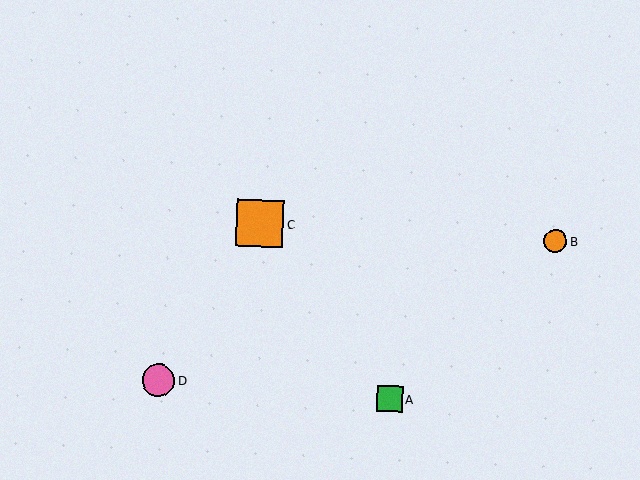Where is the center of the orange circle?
The center of the orange circle is at (555, 241).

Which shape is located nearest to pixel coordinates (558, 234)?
The orange circle (labeled B) at (555, 241) is nearest to that location.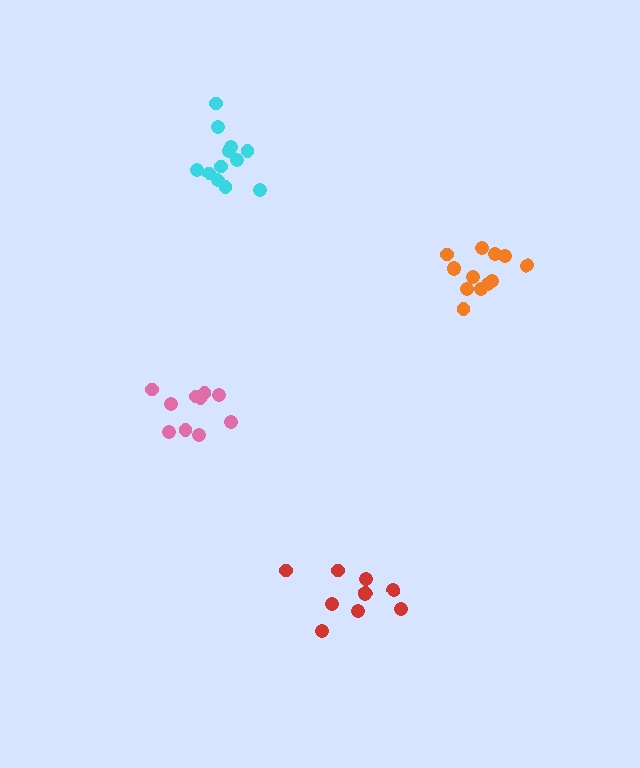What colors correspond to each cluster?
The clusters are colored: red, orange, pink, cyan.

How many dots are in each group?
Group 1: 10 dots, Group 2: 13 dots, Group 3: 10 dots, Group 4: 12 dots (45 total).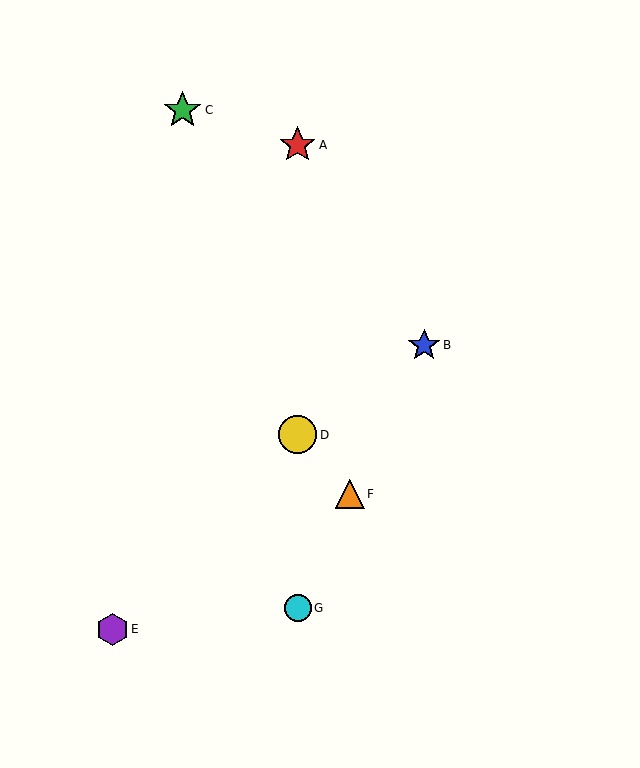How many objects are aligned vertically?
3 objects (A, D, G) are aligned vertically.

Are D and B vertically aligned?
No, D is at x≈298 and B is at x≈424.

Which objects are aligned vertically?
Objects A, D, G are aligned vertically.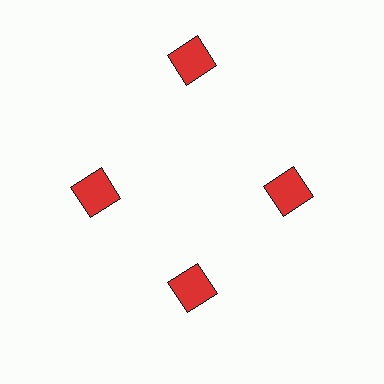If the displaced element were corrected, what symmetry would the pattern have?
It would have 4-fold rotational symmetry — the pattern would map onto itself every 90 degrees.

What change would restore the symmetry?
The symmetry would be restored by moving it inward, back onto the ring so that all 4 squares sit at equal angles and equal distance from the center.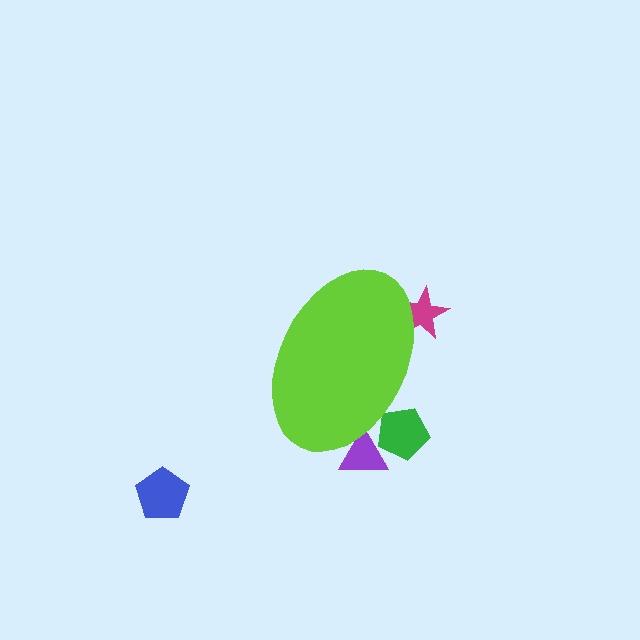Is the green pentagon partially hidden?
Yes, the green pentagon is partially hidden behind the lime ellipse.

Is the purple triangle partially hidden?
Yes, the purple triangle is partially hidden behind the lime ellipse.